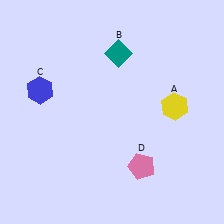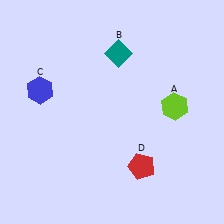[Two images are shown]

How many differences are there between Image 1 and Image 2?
There are 2 differences between the two images.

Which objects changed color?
A changed from yellow to lime. D changed from pink to red.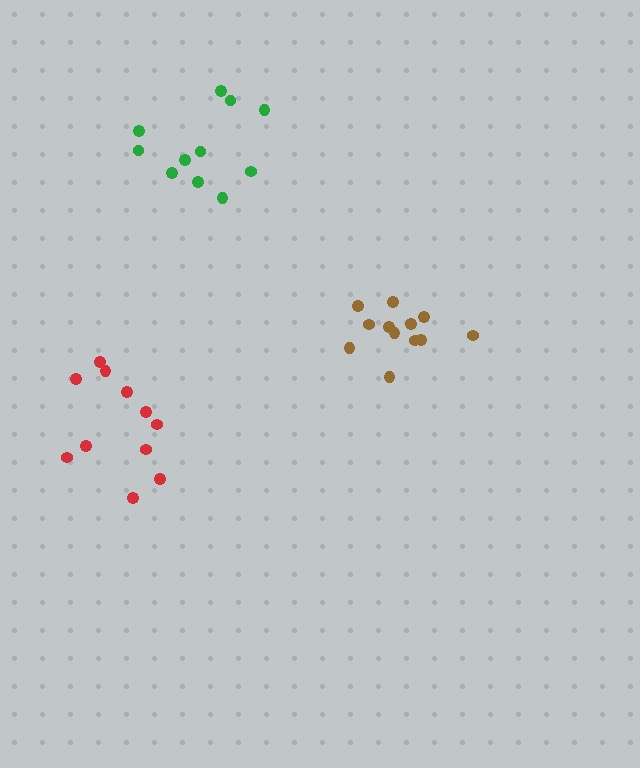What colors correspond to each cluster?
The clusters are colored: brown, red, green.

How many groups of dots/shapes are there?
There are 3 groups.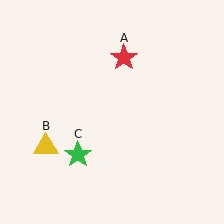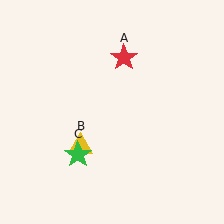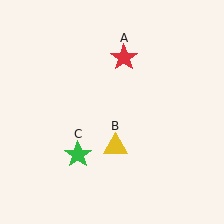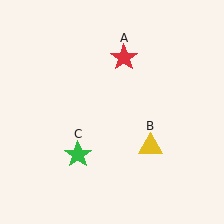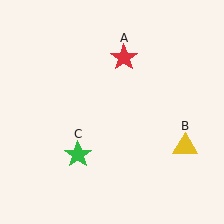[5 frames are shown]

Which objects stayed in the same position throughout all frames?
Red star (object A) and green star (object C) remained stationary.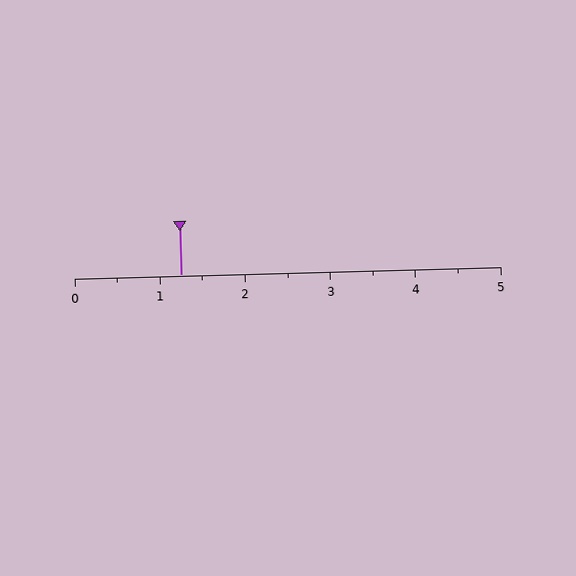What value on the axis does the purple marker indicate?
The marker indicates approximately 1.2.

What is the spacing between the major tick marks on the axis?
The major ticks are spaced 1 apart.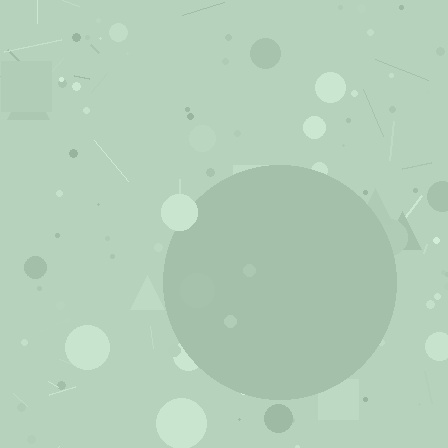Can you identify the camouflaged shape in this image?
The camouflaged shape is a circle.